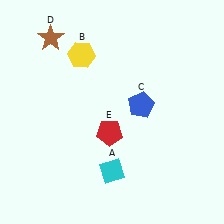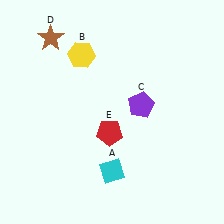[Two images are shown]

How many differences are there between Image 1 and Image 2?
There is 1 difference between the two images.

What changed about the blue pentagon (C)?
In Image 1, C is blue. In Image 2, it changed to purple.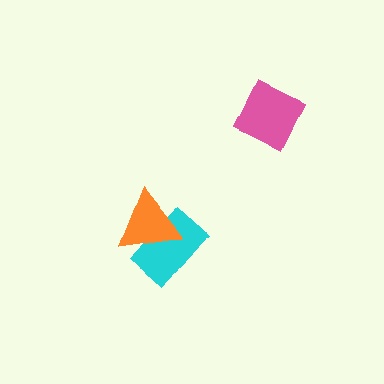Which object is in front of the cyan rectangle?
The orange triangle is in front of the cyan rectangle.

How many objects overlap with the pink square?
0 objects overlap with the pink square.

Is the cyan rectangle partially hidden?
Yes, it is partially covered by another shape.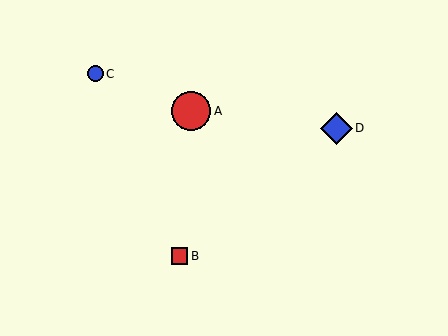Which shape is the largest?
The red circle (labeled A) is the largest.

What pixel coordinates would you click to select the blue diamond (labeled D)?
Click at (336, 128) to select the blue diamond D.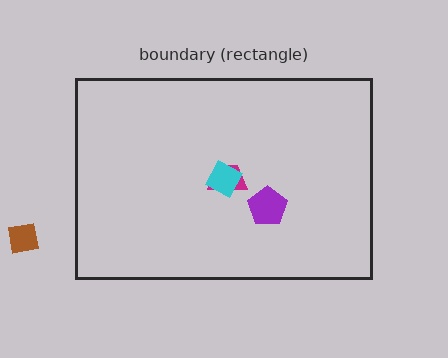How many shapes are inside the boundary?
3 inside, 1 outside.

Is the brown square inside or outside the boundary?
Outside.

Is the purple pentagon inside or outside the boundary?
Inside.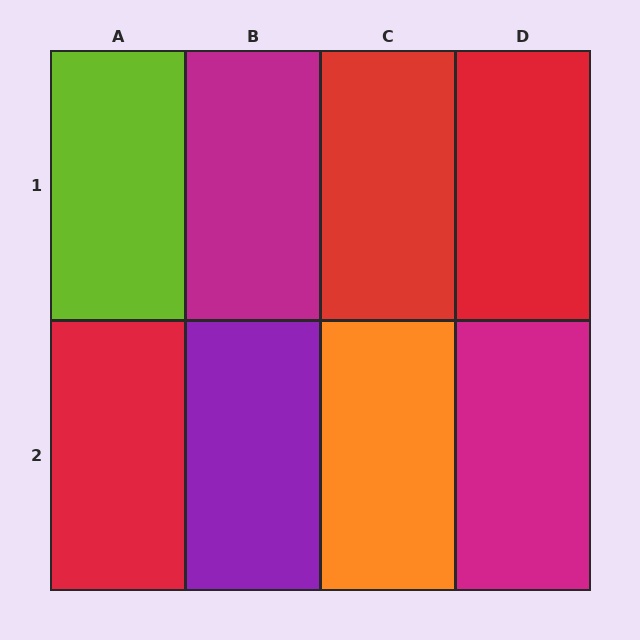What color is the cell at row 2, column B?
Purple.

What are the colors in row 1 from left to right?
Lime, magenta, red, red.